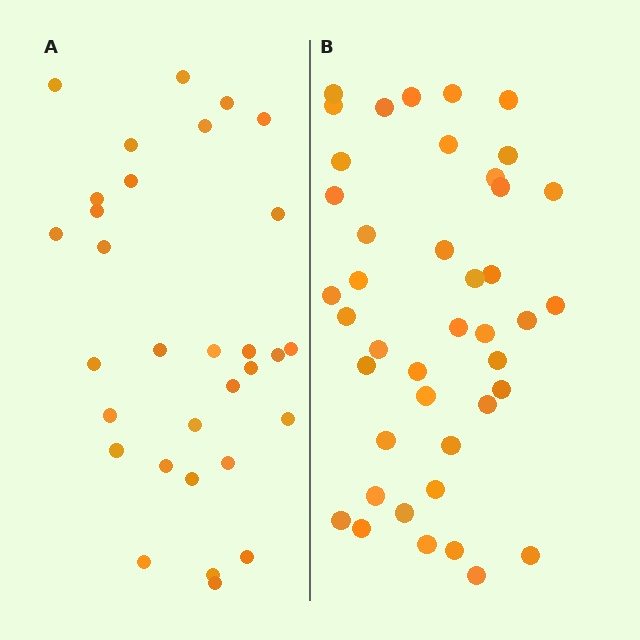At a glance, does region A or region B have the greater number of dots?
Region B (the right region) has more dots.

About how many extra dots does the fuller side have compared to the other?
Region B has roughly 12 or so more dots than region A.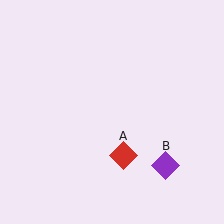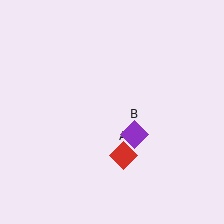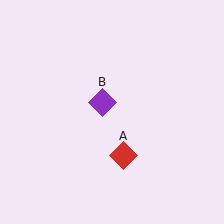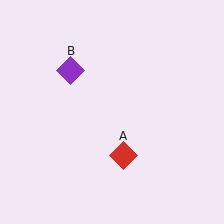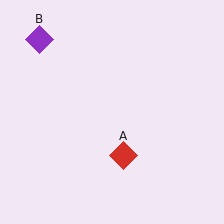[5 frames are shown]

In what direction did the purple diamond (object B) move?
The purple diamond (object B) moved up and to the left.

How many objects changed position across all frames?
1 object changed position: purple diamond (object B).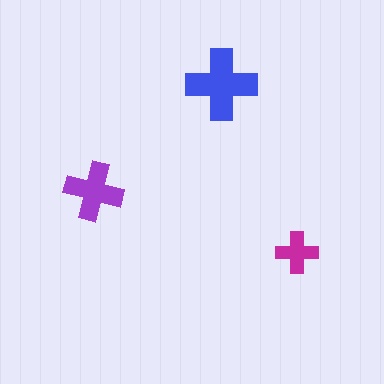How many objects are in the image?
There are 3 objects in the image.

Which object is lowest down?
The magenta cross is bottommost.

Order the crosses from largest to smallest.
the blue one, the purple one, the magenta one.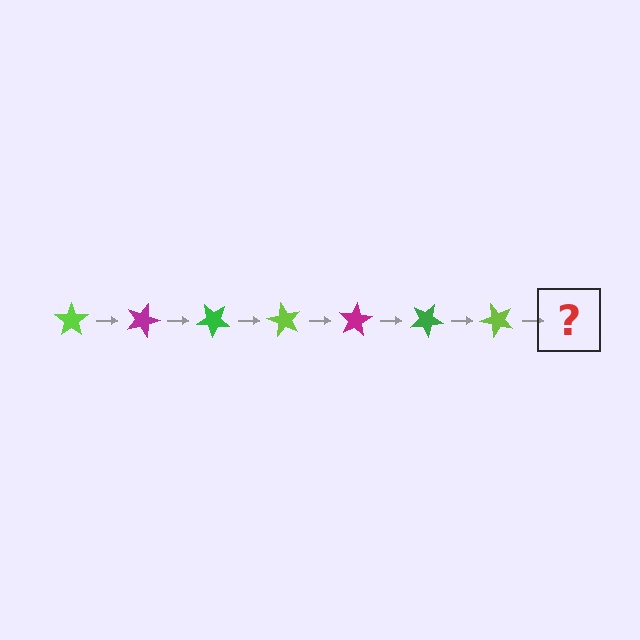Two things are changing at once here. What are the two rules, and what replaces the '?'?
The two rules are that it rotates 20 degrees each step and the color cycles through lime, magenta, and green. The '?' should be a magenta star, rotated 140 degrees from the start.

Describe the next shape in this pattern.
It should be a magenta star, rotated 140 degrees from the start.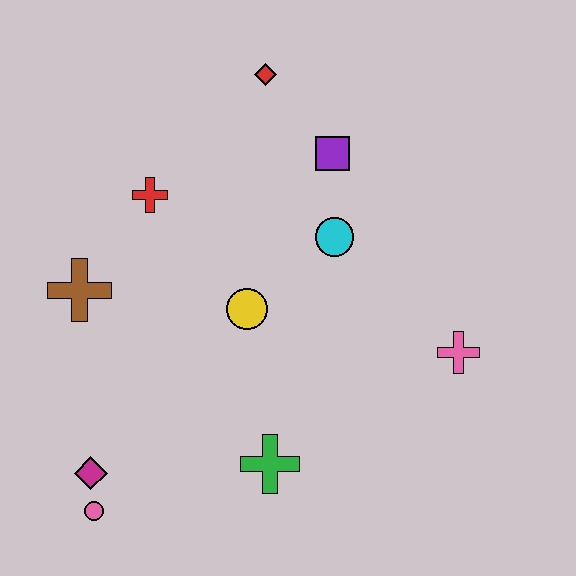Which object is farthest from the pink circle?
The red diamond is farthest from the pink circle.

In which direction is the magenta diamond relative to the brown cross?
The magenta diamond is below the brown cross.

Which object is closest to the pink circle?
The magenta diamond is closest to the pink circle.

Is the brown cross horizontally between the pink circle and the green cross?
No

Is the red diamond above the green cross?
Yes